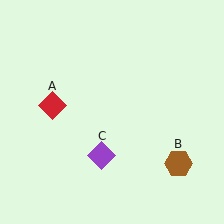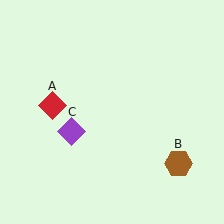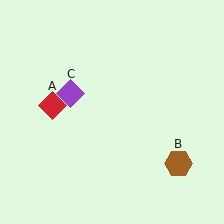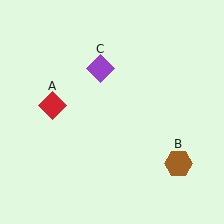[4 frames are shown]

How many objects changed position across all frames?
1 object changed position: purple diamond (object C).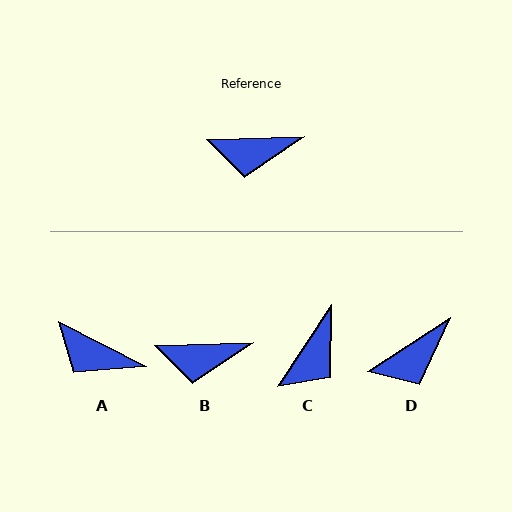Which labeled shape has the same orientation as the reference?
B.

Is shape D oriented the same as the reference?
No, it is off by about 31 degrees.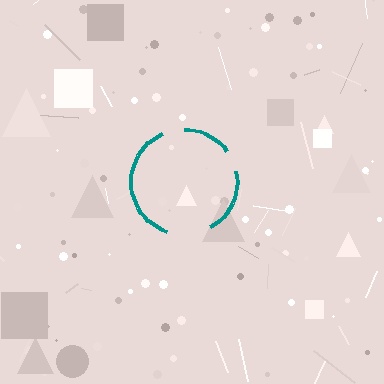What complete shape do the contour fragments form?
The contour fragments form a circle.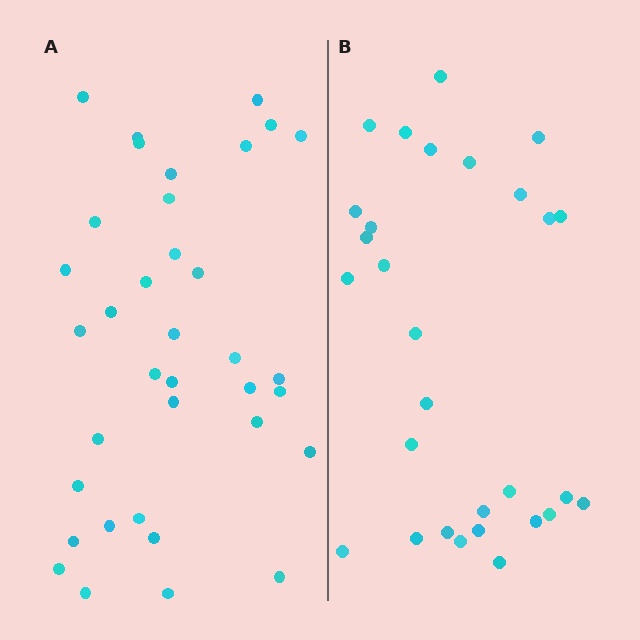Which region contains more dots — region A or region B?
Region A (the left region) has more dots.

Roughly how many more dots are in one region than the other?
Region A has roughly 8 or so more dots than region B.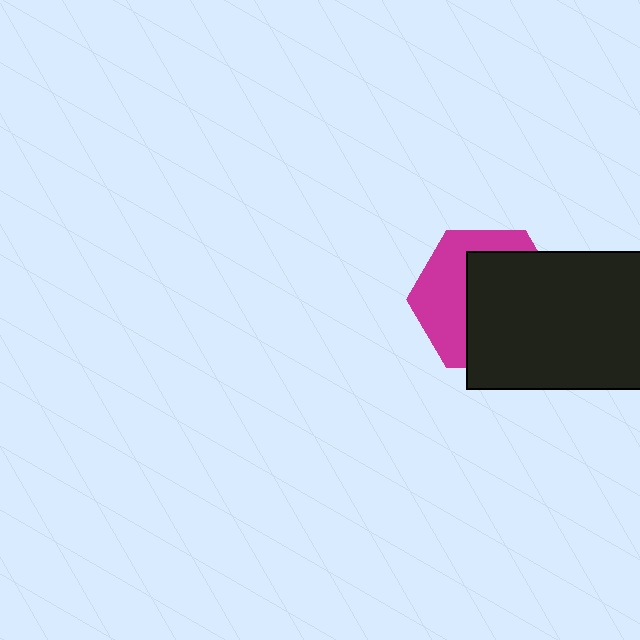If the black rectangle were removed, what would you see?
You would see the complete magenta hexagon.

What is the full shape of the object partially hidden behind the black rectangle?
The partially hidden object is a magenta hexagon.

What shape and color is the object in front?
The object in front is a black rectangle.